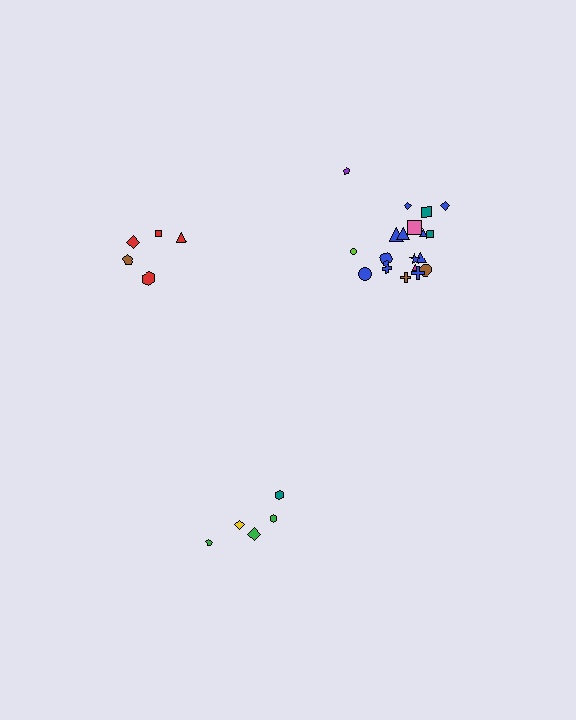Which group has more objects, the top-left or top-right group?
The top-right group.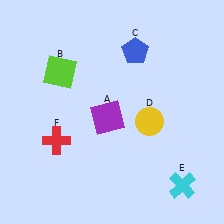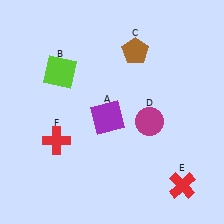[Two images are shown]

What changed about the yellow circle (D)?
In Image 1, D is yellow. In Image 2, it changed to magenta.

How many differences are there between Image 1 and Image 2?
There are 3 differences between the two images.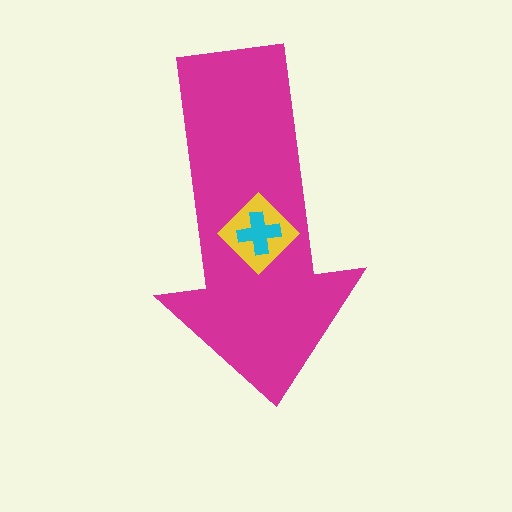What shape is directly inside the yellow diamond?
The cyan cross.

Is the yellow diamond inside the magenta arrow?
Yes.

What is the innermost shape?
The cyan cross.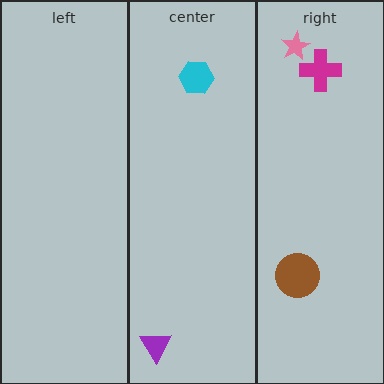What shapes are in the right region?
The magenta cross, the brown circle, the pink star.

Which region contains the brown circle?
The right region.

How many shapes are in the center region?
2.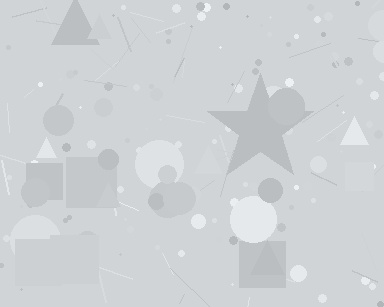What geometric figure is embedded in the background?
A star is embedded in the background.